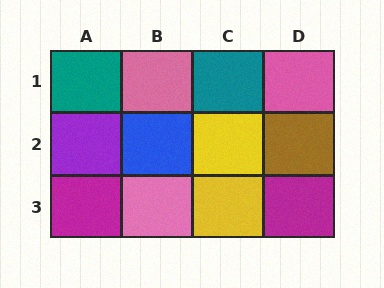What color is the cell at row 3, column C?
Yellow.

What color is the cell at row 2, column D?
Brown.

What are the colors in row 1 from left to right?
Teal, pink, teal, pink.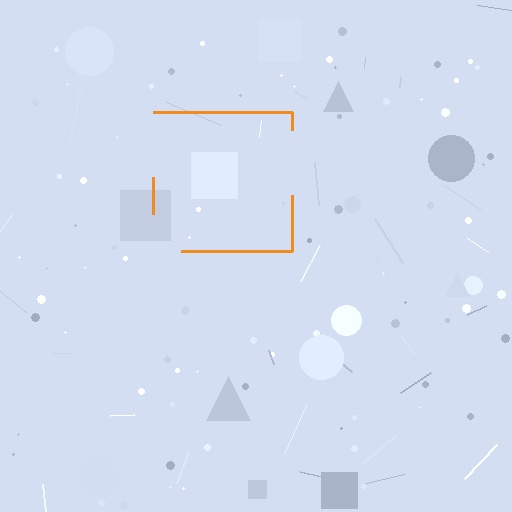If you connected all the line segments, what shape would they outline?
They would outline a square.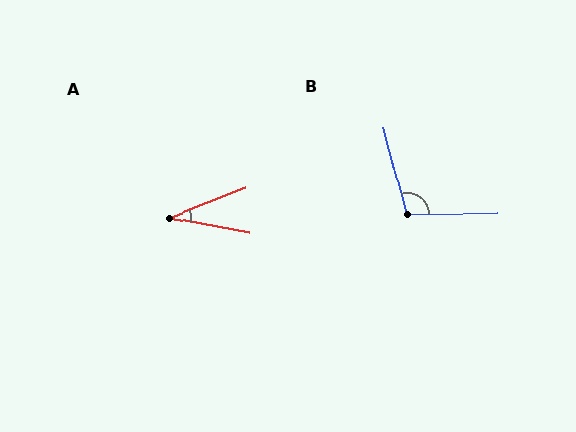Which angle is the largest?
B, at approximately 104 degrees.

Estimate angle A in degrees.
Approximately 32 degrees.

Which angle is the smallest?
A, at approximately 32 degrees.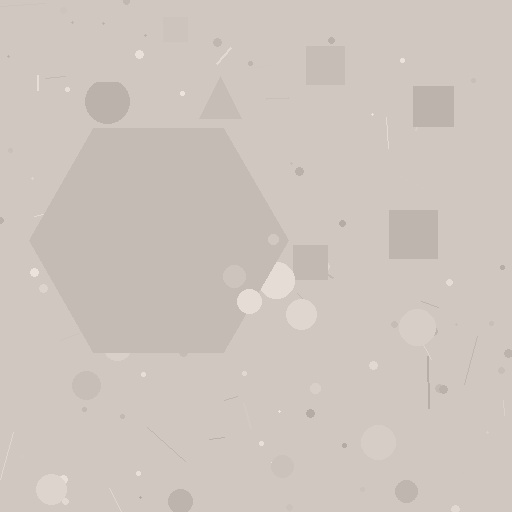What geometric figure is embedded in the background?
A hexagon is embedded in the background.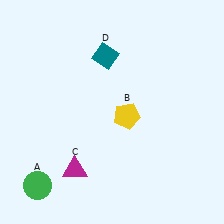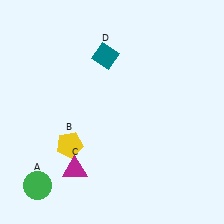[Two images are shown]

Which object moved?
The yellow pentagon (B) moved left.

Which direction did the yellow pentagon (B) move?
The yellow pentagon (B) moved left.